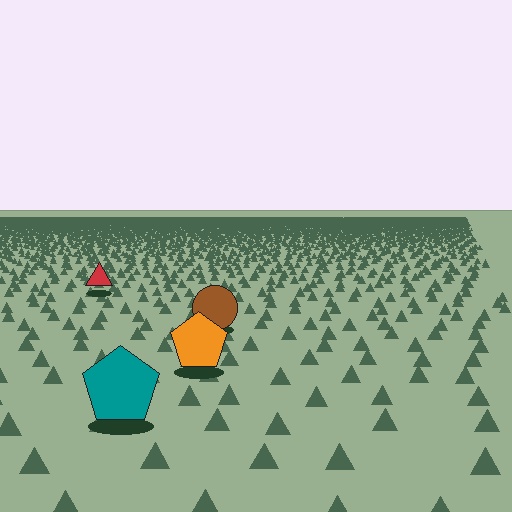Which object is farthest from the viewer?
The red triangle is farthest from the viewer. It appears smaller and the ground texture around it is denser.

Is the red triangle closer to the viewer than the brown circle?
No. The brown circle is closer — you can tell from the texture gradient: the ground texture is coarser near it.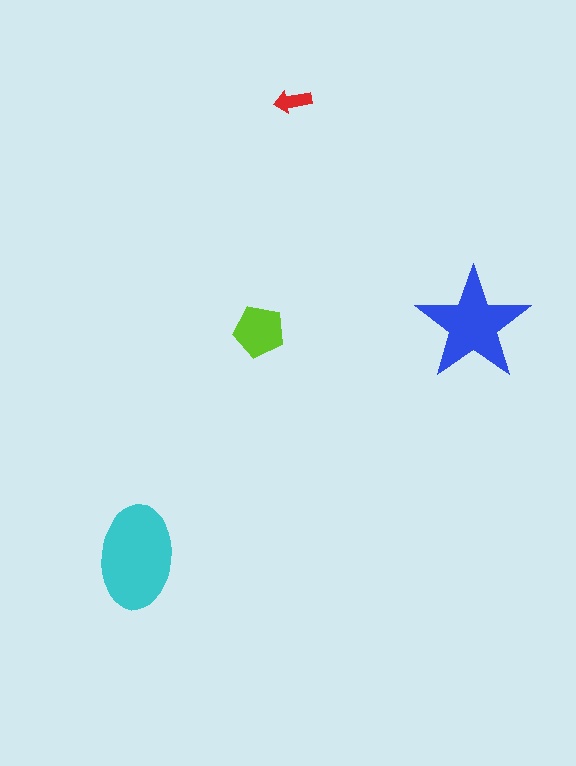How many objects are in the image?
There are 4 objects in the image.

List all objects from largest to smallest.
The cyan ellipse, the blue star, the lime pentagon, the red arrow.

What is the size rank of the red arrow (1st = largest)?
4th.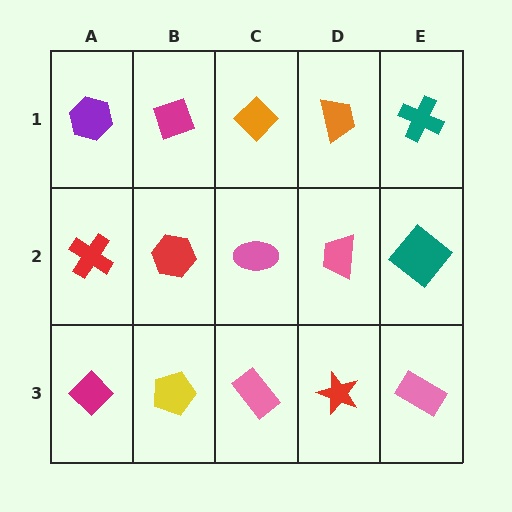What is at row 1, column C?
An orange diamond.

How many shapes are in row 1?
5 shapes.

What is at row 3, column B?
A yellow pentagon.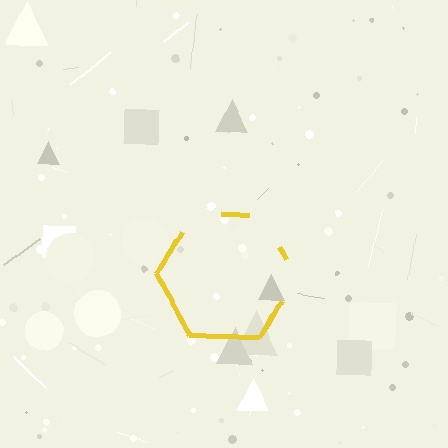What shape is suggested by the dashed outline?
The dashed outline suggests a hexagon.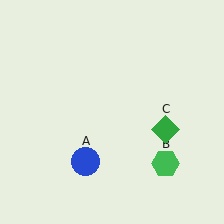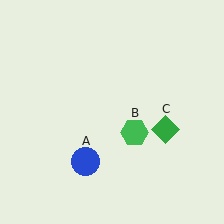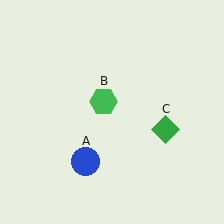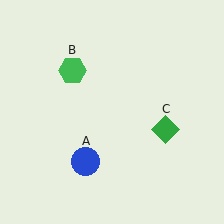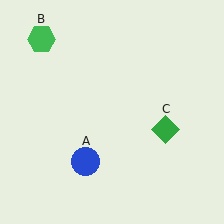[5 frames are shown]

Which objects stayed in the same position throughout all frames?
Blue circle (object A) and green diamond (object C) remained stationary.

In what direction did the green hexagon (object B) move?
The green hexagon (object B) moved up and to the left.